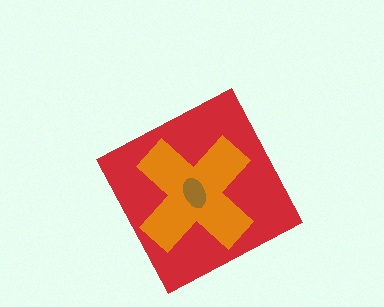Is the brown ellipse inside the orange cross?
Yes.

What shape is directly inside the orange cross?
The brown ellipse.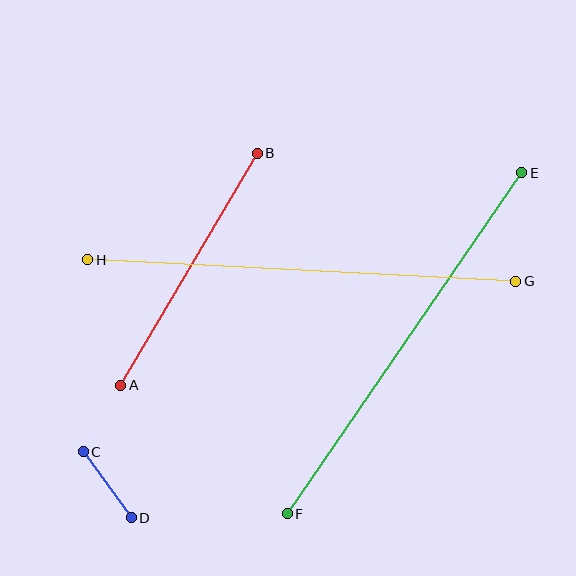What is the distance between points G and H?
The distance is approximately 429 pixels.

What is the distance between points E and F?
The distance is approximately 414 pixels.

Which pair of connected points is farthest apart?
Points G and H are farthest apart.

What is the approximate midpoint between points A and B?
The midpoint is at approximately (189, 269) pixels.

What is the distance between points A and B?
The distance is approximately 269 pixels.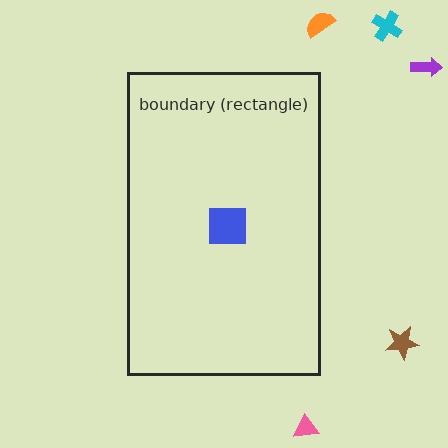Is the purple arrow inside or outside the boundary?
Outside.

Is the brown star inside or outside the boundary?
Outside.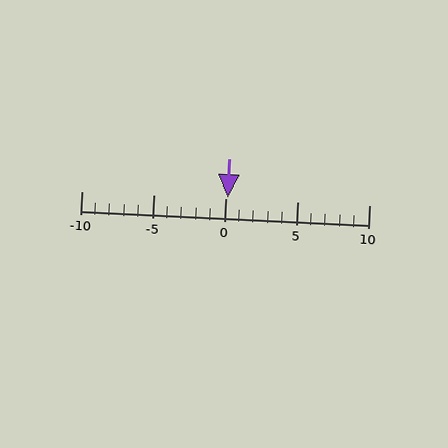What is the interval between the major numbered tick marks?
The major tick marks are spaced 5 units apart.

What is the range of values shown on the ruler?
The ruler shows values from -10 to 10.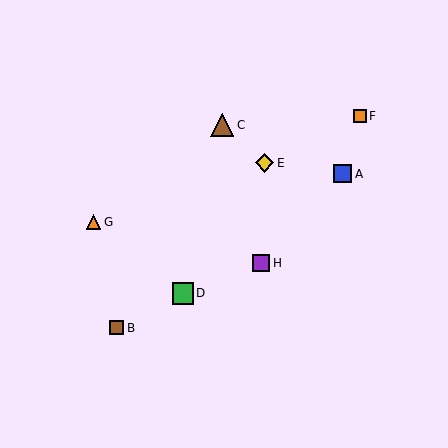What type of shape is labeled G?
Shape G is an orange triangle.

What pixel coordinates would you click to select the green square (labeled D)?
Click at (183, 293) to select the green square D.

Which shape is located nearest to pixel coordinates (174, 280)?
The green square (labeled D) at (183, 293) is nearest to that location.